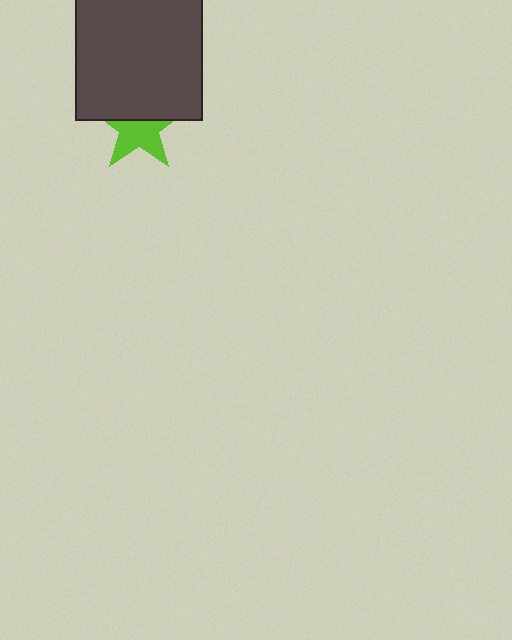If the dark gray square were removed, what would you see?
You would see the complete lime star.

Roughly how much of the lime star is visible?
About half of it is visible (roughly 54%).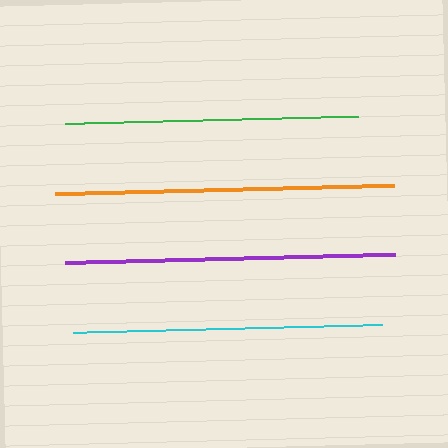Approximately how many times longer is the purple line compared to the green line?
The purple line is approximately 1.1 times the length of the green line.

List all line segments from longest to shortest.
From longest to shortest: orange, purple, cyan, green.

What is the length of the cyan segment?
The cyan segment is approximately 310 pixels long.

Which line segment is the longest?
The orange line is the longest at approximately 339 pixels.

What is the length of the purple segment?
The purple segment is approximately 330 pixels long.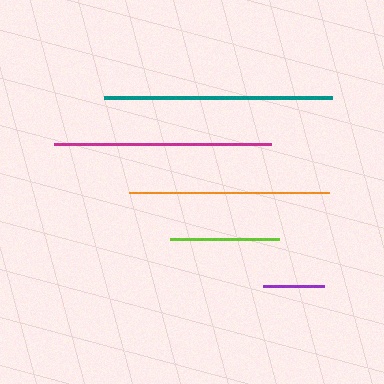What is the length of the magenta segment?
The magenta segment is approximately 218 pixels long.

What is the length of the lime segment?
The lime segment is approximately 109 pixels long.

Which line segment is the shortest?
The purple line is the shortest at approximately 61 pixels.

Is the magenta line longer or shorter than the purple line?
The magenta line is longer than the purple line.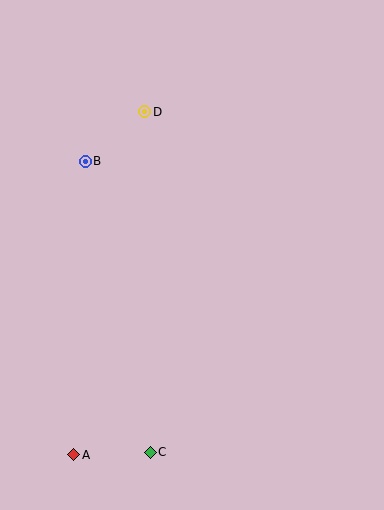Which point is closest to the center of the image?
Point B at (85, 161) is closest to the center.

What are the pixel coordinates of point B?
Point B is at (85, 161).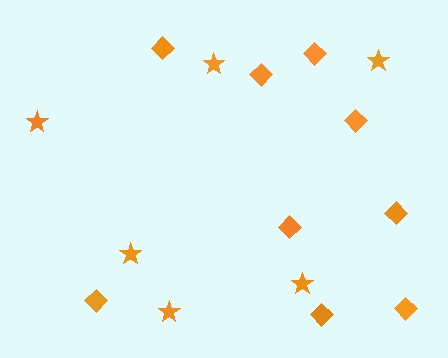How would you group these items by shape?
There are 2 groups: one group of stars (6) and one group of diamonds (9).